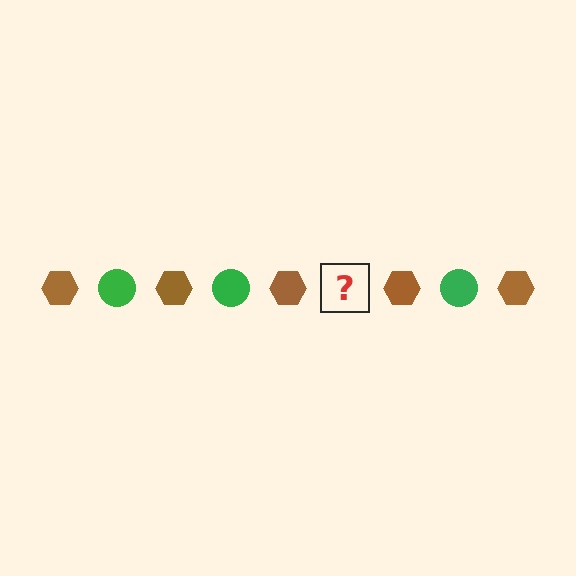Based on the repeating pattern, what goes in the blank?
The blank should be a green circle.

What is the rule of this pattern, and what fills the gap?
The rule is that the pattern alternates between brown hexagon and green circle. The gap should be filled with a green circle.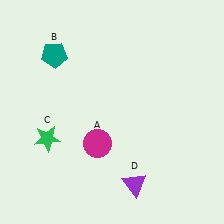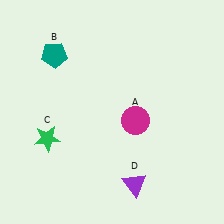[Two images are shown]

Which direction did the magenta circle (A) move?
The magenta circle (A) moved right.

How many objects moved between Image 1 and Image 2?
1 object moved between the two images.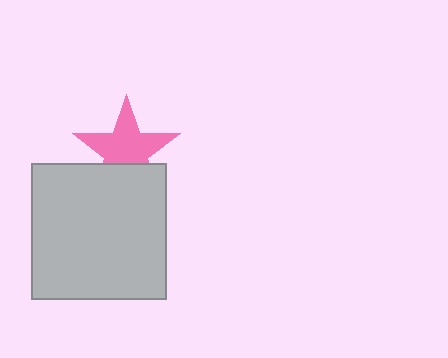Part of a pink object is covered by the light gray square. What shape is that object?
It is a star.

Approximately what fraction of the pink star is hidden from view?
Roughly 30% of the pink star is hidden behind the light gray square.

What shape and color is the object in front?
The object in front is a light gray square.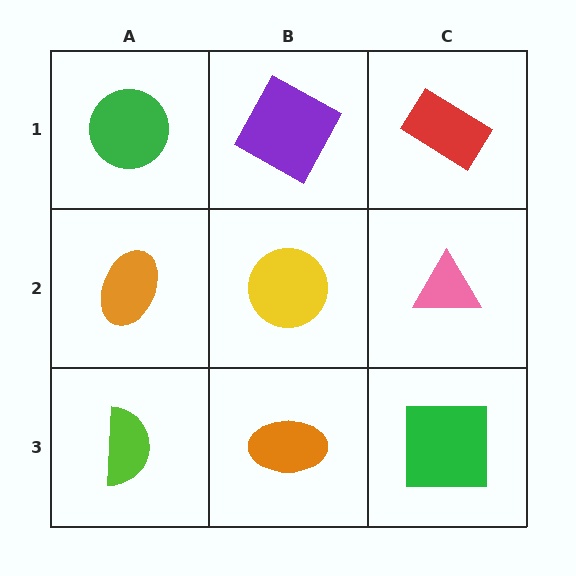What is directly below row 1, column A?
An orange ellipse.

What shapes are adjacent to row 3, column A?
An orange ellipse (row 2, column A), an orange ellipse (row 3, column B).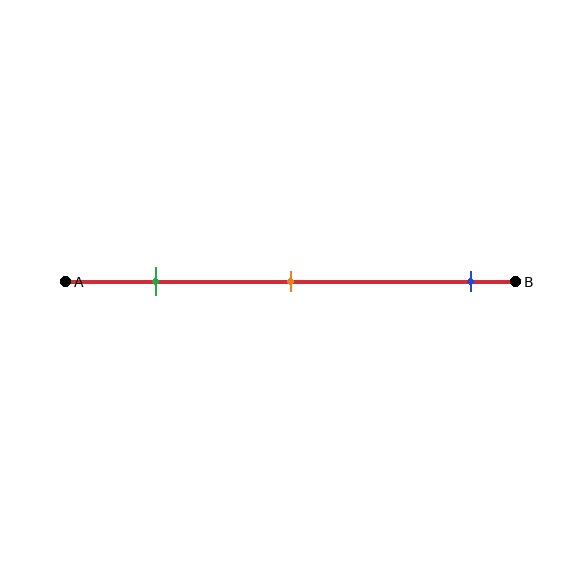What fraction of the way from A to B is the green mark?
The green mark is approximately 20% (0.2) of the way from A to B.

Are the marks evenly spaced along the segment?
No, the marks are not evenly spaced.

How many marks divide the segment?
There are 3 marks dividing the segment.